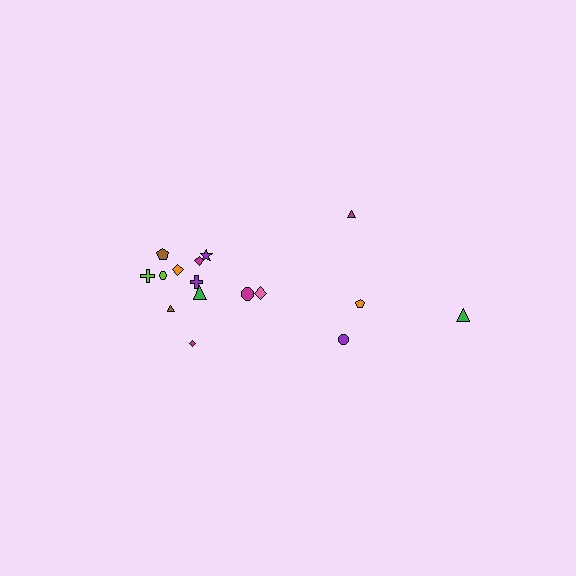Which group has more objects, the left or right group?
The left group.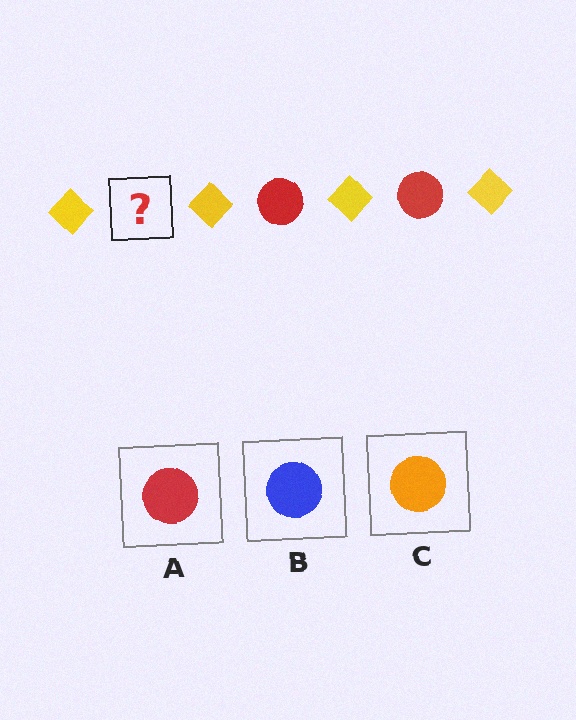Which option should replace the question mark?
Option A.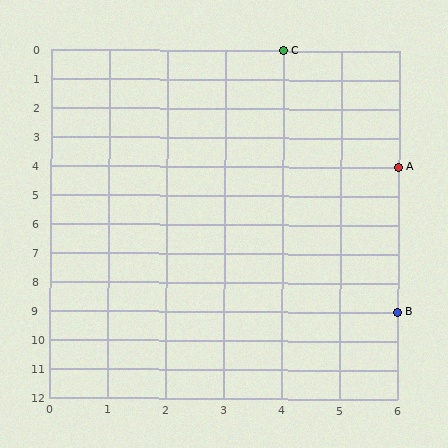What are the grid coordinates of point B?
Point B is at grid coordinates (6, 9).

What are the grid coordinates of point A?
Point A is at grid coordinates (6, 4).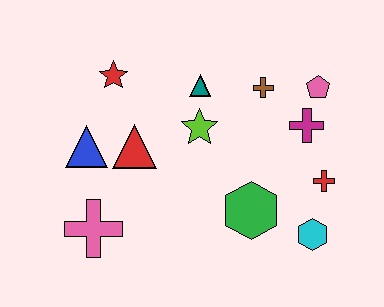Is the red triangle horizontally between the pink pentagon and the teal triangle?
No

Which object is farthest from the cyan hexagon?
The red star is farthest from the cyan hexagon.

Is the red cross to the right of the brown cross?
Yes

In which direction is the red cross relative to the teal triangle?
The red cross is to the right of the teal triangle.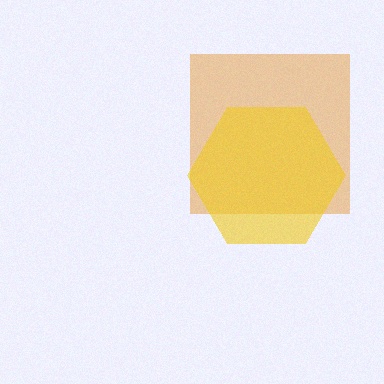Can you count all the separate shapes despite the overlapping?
Yes, there are 2 separate shapes.